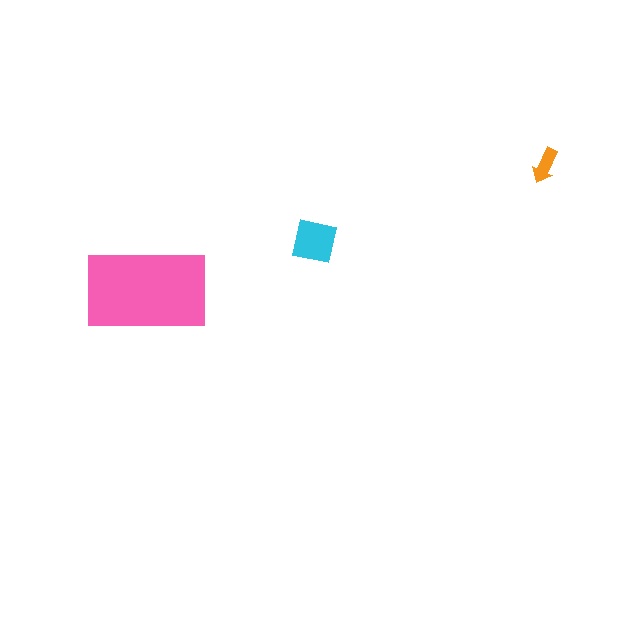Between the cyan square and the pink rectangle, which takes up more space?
The pink rectangle.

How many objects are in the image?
There are 3 objects in the image.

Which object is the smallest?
The orange arrow.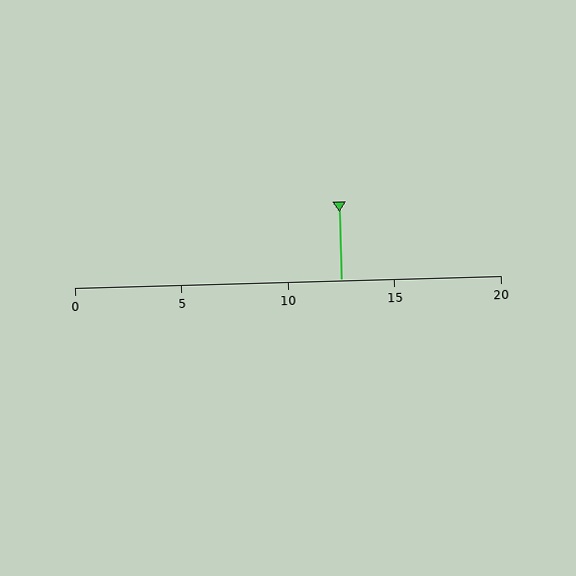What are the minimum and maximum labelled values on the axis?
The axis runs from 0 to 20.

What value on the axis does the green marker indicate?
The marker indicates approximately 12.5.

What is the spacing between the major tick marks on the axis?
The major ticks are spaced 5 apart.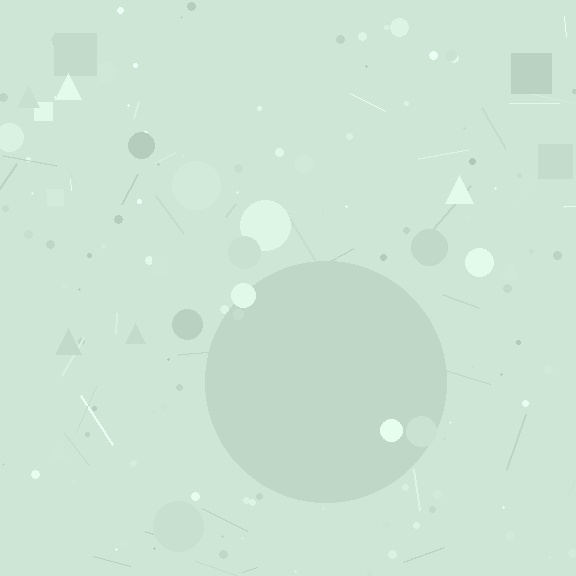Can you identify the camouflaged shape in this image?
The camouflaged shape is a circle.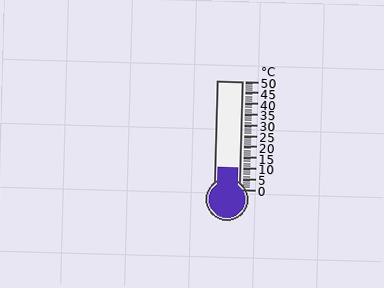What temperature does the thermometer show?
The thermometer shows approximately 10°C.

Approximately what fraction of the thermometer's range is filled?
The thermometer is filled to approximately 20% of its range.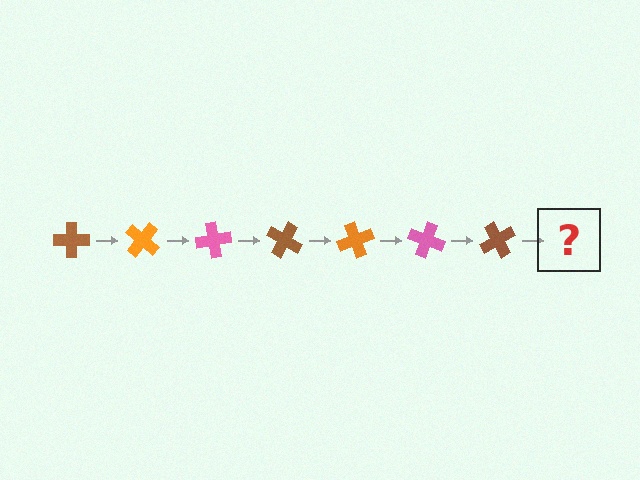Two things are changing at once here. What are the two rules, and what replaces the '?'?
The two rules are that it rotates 40 degrees each step and the color cycles through brown, orange, and pink. The '?' should be an orange cross, rotated 280 degrees from the start.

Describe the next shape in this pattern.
It should be an orange cross, rotated 280 degrees from the start.